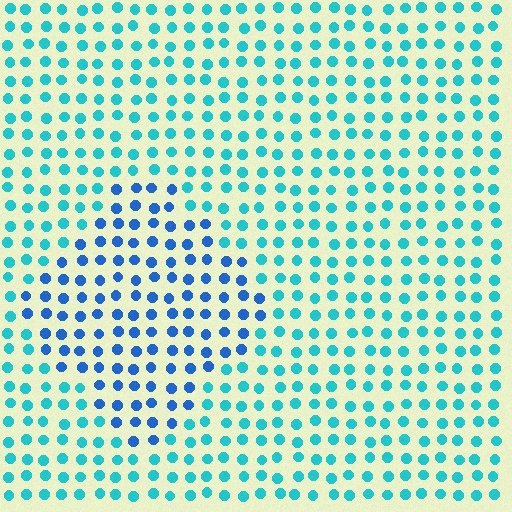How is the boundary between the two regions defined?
The boundary is defined purely by a slight shift in hue (about 35 degrees). Spacing, size, and orientation are identical on both sides.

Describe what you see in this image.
The image is filled with small cyan elements in a uniform arrangement. A diamond-shaped region is visible where the elements are tinted to a slightly different hue, forming a subtle color boundary.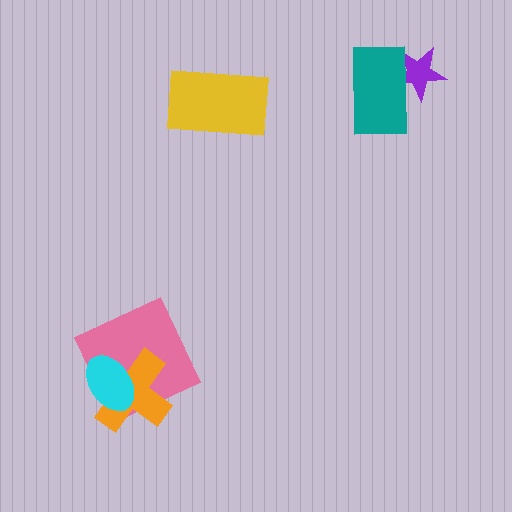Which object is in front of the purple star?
The teal rectangle is in front of the purple star.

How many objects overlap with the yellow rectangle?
0 objects overlap with the yellow rectangle.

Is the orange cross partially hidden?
Yes, it is partially covered by another shape.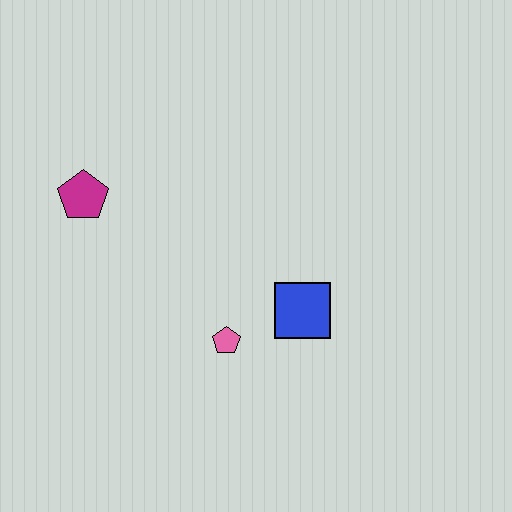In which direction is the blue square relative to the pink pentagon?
The blue square is to the right of the pink pentagon.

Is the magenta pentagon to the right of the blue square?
No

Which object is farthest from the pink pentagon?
The magenta pentagon is farthest from the pink pentagon.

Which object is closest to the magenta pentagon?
The pink pentagon is closest to the magenta pentagon.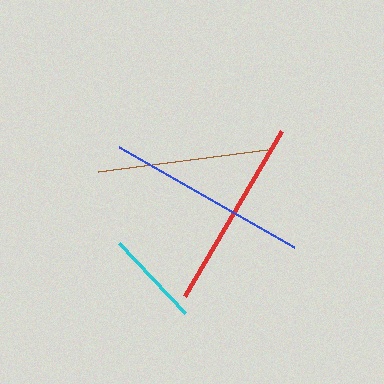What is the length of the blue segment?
The blue segment is approximately 201 pixels long.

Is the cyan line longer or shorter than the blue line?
The blue line is longer than the cyan line.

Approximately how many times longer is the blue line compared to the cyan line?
The blue line is approximately 2.1 times the length of the cyan line.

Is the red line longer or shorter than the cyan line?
The red line is longer than the cyan line.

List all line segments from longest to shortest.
From longest to shortest: blue, red, brown, cyan.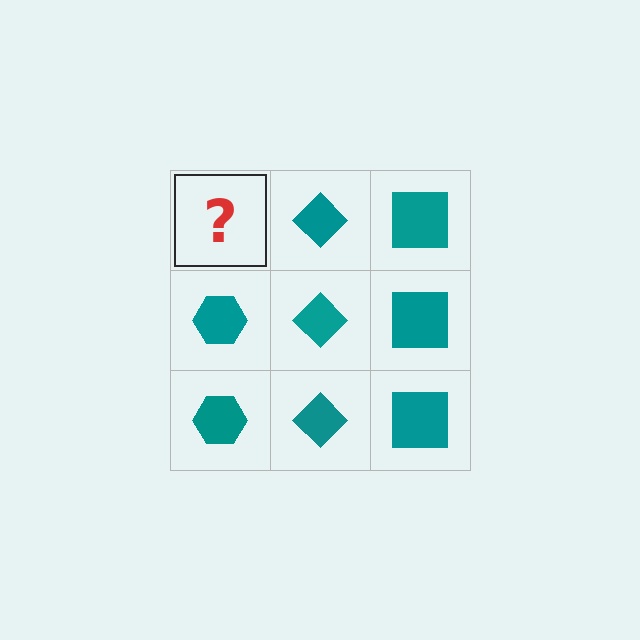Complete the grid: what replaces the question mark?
The question mark should be replaced with a teal hexagon.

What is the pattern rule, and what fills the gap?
The rule is that each column has a consistent shape. The gap should be filled with a teal hexagon.